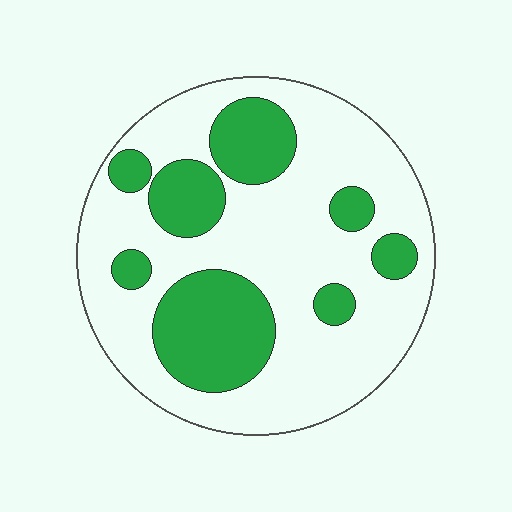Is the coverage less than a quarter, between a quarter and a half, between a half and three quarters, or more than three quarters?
Between a quarter and a half.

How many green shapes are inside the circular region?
8.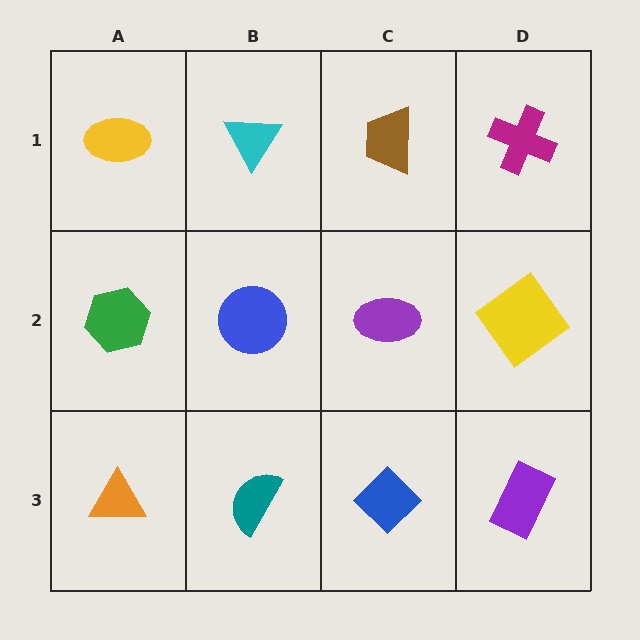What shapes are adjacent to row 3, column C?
A purple ellipse (row 2, column C), a teal semicircle (row 3, column B), a purple rectangle (row 3, column D).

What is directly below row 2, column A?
An orange triangle.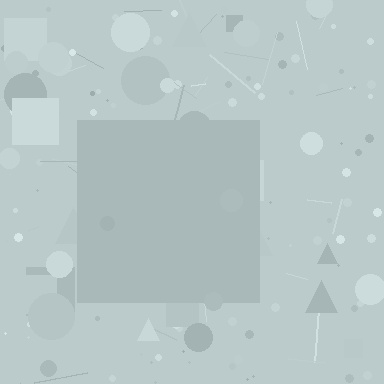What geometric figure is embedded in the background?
A square is embedded in the background.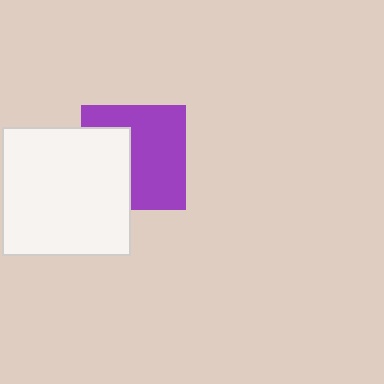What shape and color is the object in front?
The object in front is a white square.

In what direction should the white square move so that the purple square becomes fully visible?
The white square should move left. That is the shortest direction to clear the overlap and leave the purple square fully visible.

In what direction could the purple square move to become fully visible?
The purple square could move right. That would shift it out from behind the white square entirely.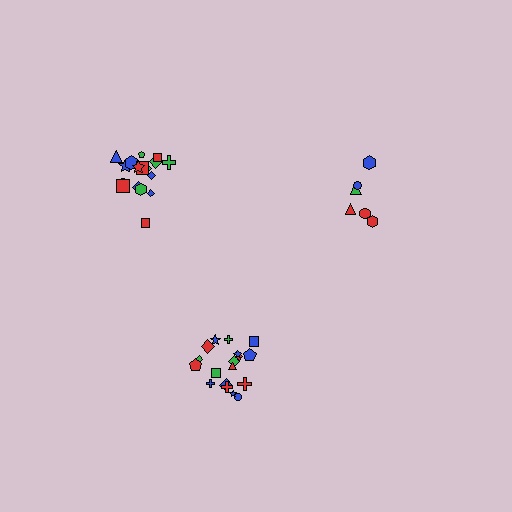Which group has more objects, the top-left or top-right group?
The top-left group.